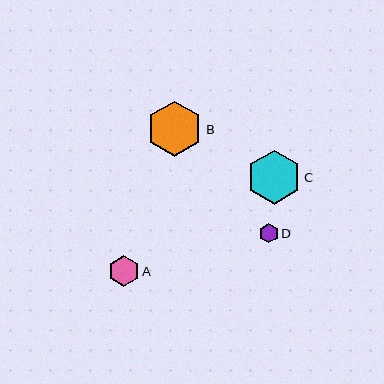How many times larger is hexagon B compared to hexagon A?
Hexagon B is approximately 1.8 times the size of hexagon A.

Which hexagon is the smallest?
Hexagon D is the smallest with a size of approximately 19 pixels.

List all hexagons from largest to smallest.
From largest to smallest: B, C, A, D.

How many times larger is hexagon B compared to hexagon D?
Hexagon B is approximately 2.9 times the size of hexagon D.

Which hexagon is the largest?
Hexagon B is the largest with a size of approximately 55 pixels.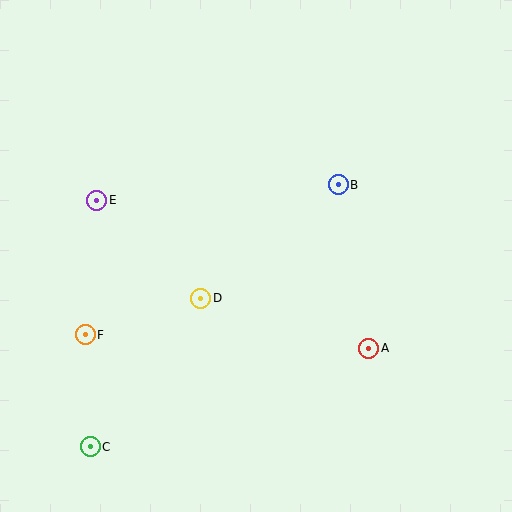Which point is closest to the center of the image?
Point D at (201, 298) is closest to the center.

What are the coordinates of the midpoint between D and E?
The midpoint between D and E is at (149, 249).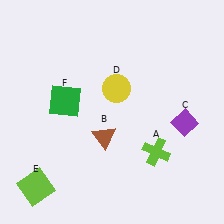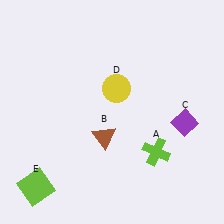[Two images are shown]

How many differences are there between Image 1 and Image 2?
There is 1 difference between the two images.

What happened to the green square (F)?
The green square (F) was removed in Image 2. It was in the top-left area of Image 1.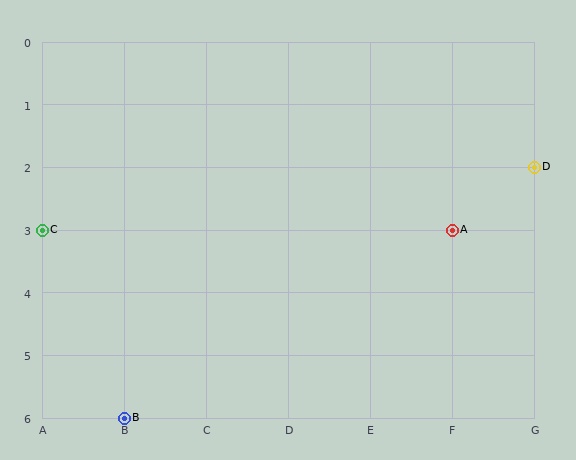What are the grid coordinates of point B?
Point B is at grid coordinates (B, 6).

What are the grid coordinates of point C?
Point C is at grid coordinates (A, 3).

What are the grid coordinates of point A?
Point A is at grid coordinates (F, 3).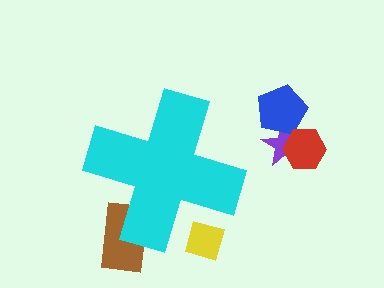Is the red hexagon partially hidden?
No, the red hexagon is fully visible.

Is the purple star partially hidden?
No, the purple star is fully visible.